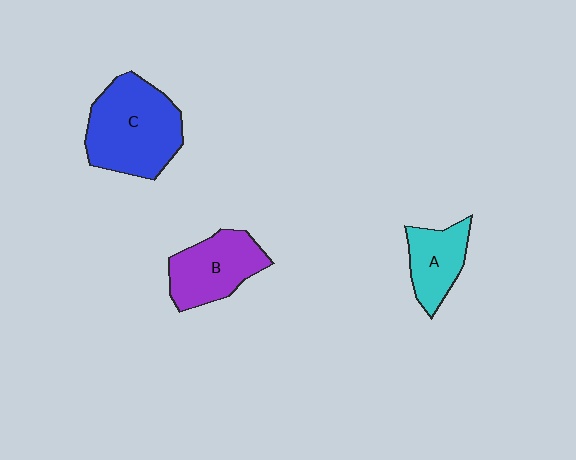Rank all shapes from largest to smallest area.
From largest to smallest: C (blue), B (purple), A (cyan).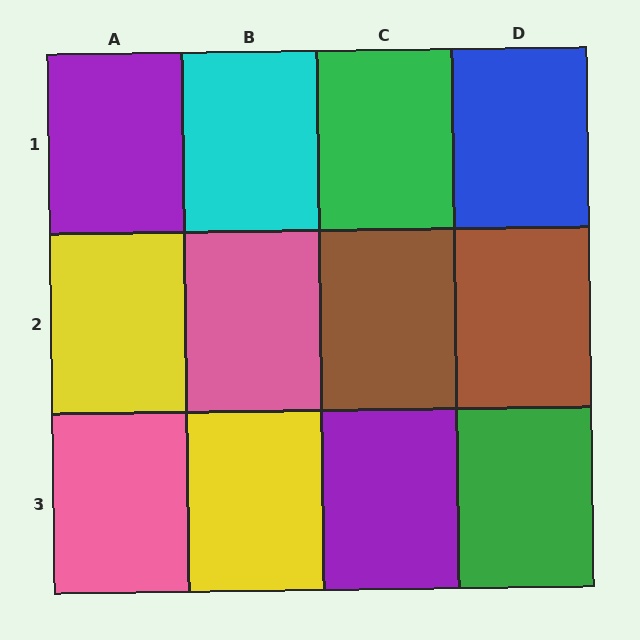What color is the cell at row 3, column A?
Pink.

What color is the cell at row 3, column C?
Purple.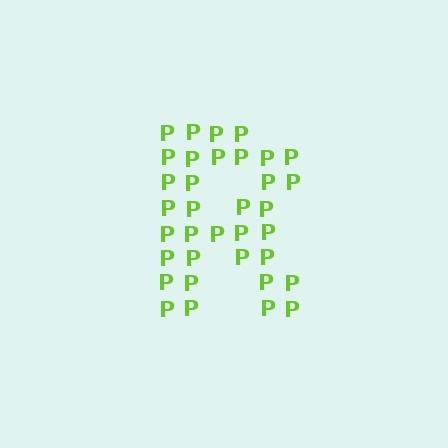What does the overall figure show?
The overall figure shows the letter R.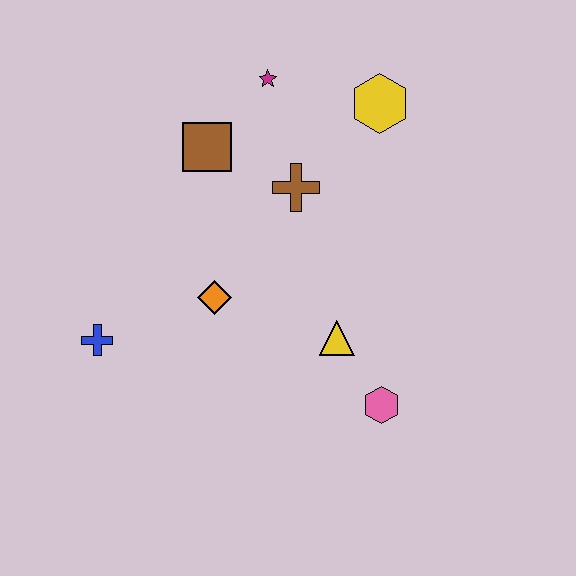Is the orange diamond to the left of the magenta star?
Yes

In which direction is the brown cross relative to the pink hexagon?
The brown cross is above the pink hexagon.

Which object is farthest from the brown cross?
The blue cross is farthest from the brown cross.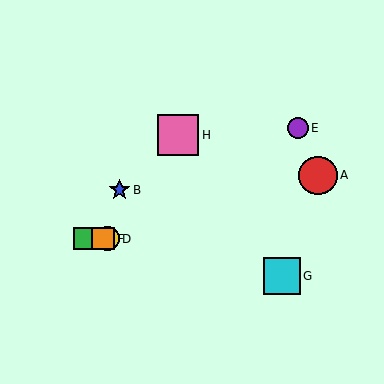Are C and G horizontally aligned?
No, C is at y≈239 and G is at y≈276.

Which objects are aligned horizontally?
Objects C, D, F are aligned horizontally.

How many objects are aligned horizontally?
3 objects (C, D, F) are aligned horizontally.